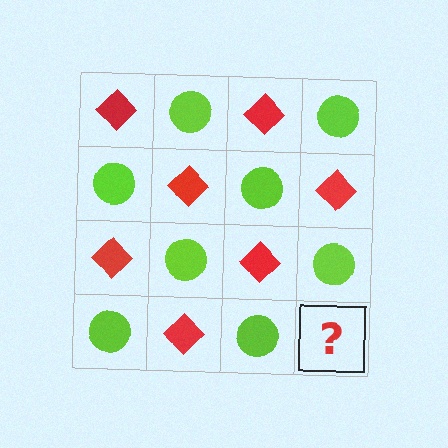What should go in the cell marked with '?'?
The missing cell should contain a red diamond.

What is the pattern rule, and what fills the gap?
The rule is that it alternates red diamond and lime circle in a checkerboard pattern. The gap should be filled with a red diamond.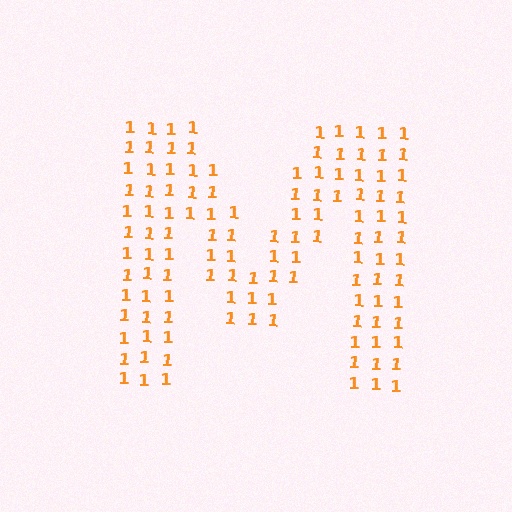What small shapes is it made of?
It is made of small digit 1's.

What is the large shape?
The large shape is the letter M.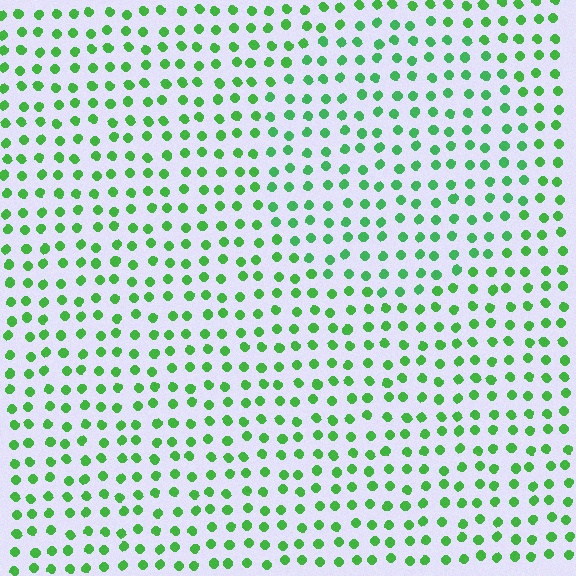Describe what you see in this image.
The image is filled with small green elements in a uniform arrangement. A circle-shaped region is visible where the elements are tinted to a slightly different hue, forming a subtle color boundary.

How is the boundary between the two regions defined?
The boundary is defined purely by a slight shift in hue (about 16 degrees). Spacing, size, and orientation are identical on both sides.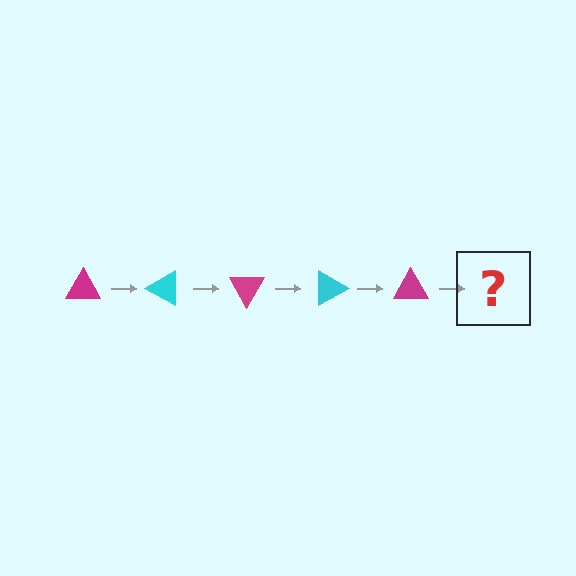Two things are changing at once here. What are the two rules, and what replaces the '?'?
The two rules are that it rotates 30 degrees each step and the color cycles through magenta and cyan. The '?' should be a cyan triangle, rotated 150 degrees from the start.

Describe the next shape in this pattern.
It should be a cyan triangle, rotated 150 degrees from the start.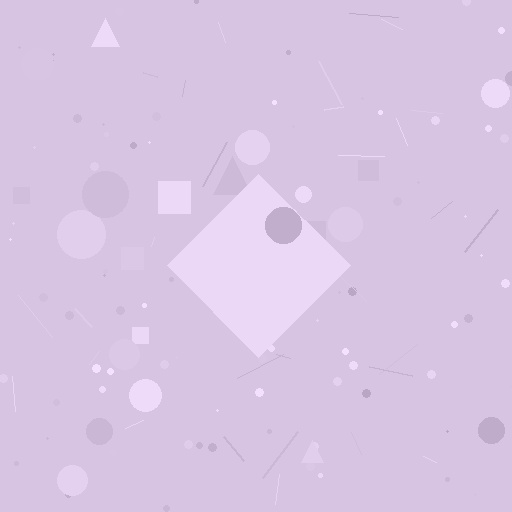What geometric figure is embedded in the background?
A diamond is embedded in the background.